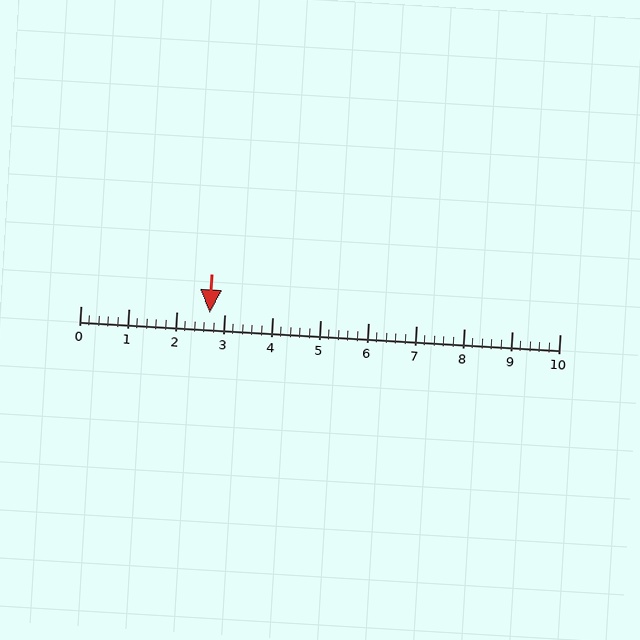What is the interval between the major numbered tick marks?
The major tick marks are spaced 1 units apart.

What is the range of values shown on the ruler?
The ruler shows values from 0 to 10.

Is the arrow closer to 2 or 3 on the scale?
The arrow is closer to 3.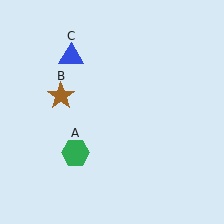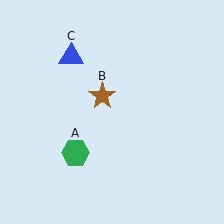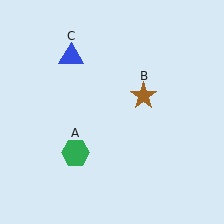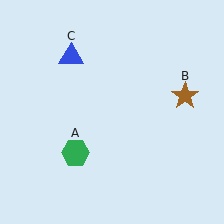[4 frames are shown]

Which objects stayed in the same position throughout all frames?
Green hexagon (object A) and blue triangle (object C) remained stationary.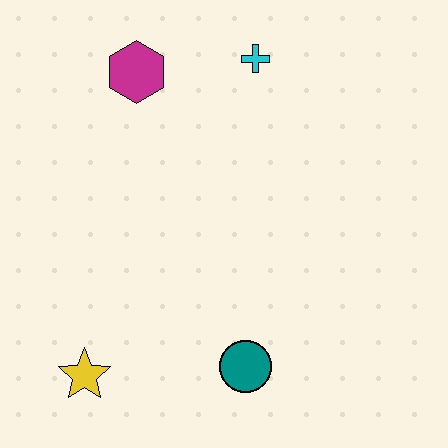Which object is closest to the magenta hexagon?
The cyan cross is closest to the magenta hexagon.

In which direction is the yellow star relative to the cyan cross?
The yellow star is below the cyan cross.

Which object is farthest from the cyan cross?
The yellow star is farthest from the cyan cross.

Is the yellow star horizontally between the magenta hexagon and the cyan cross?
No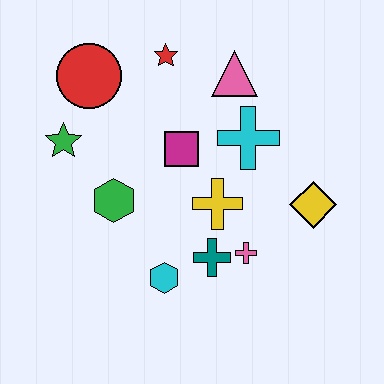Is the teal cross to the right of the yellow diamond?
No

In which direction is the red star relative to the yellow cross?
The red star is above the yellow cross.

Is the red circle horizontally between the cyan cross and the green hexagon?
No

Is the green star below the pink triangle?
Yes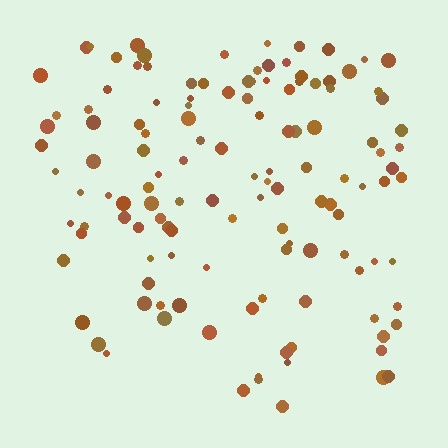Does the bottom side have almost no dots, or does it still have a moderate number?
Still a moderate number, just noticeably fewer than the top.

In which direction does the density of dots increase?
From bottom to top, with the top side densest.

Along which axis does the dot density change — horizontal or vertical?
Vertical.